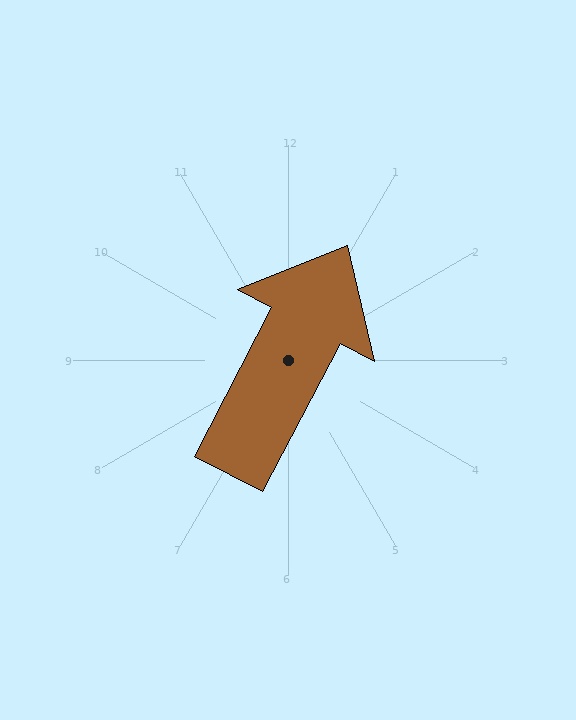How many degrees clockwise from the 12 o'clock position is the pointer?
Approximately 28 degrees.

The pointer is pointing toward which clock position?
Roughly 1 o'clock.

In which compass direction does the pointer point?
Northeast.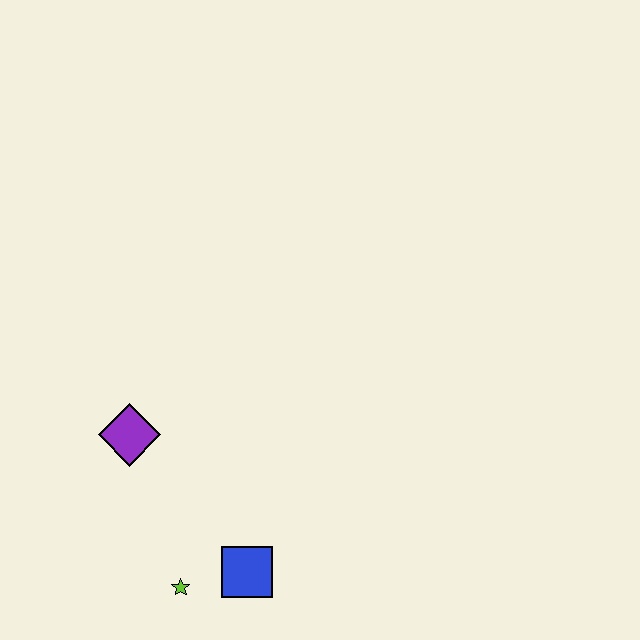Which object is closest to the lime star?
The blue square is closest to the lime star.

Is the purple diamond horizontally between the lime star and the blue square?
No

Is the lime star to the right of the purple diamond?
Yes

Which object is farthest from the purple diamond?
The blue square is farthest from the purple diamond.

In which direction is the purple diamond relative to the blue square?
The purple diamond is above the blue square.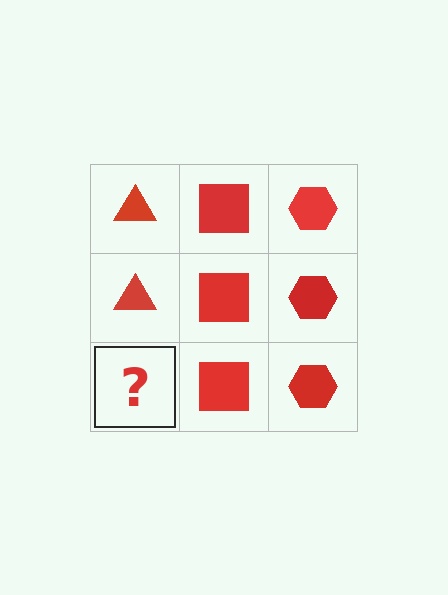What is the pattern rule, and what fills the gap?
The rule is that each column has a consistent shape. The gap should be filled with a red triangle.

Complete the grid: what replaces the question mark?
The question mark should be replaced with a red triangle.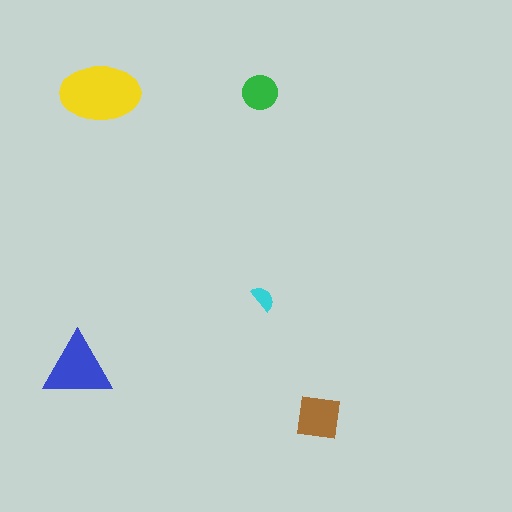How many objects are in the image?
There are 5 objects in the image.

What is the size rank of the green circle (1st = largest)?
4th.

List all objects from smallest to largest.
The cyan semicircle, the green circle, the brown square, the blue triangle, the yellow ellipse.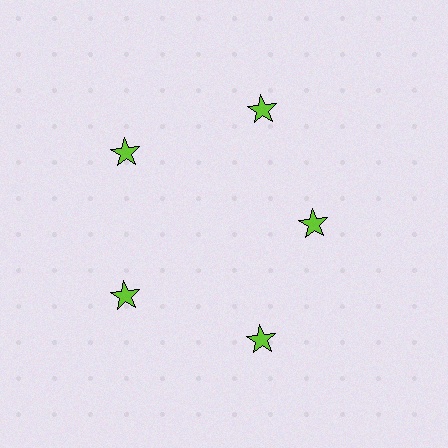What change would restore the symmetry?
The symmetry would be restored by moving it outward, back onto the ring so that all 5 stars sit at equal angles and equal distance from the center.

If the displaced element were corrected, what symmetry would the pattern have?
It would have 5-fold rotational symmetry — the pattern would map onto itself every 72 degrees.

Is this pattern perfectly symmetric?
No. The 5 lime stars are arranged in a ring, but one element near the 3 o'clock position is pulled inward toward the center, breaking the 5-fold rotational symmetry.